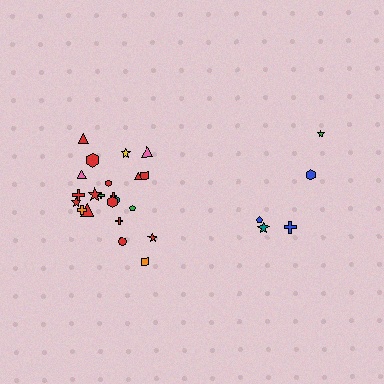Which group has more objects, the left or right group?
The left group.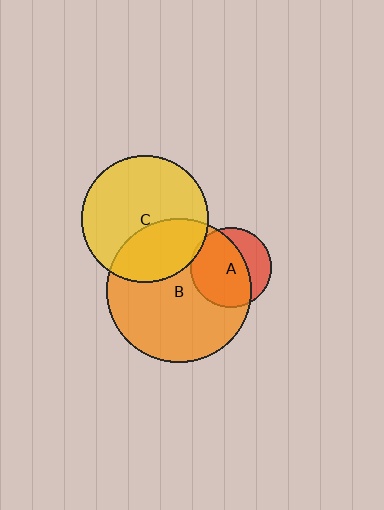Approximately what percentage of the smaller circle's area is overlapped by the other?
Approximately 70%.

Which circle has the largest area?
Circle B (orange).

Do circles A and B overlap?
Yes.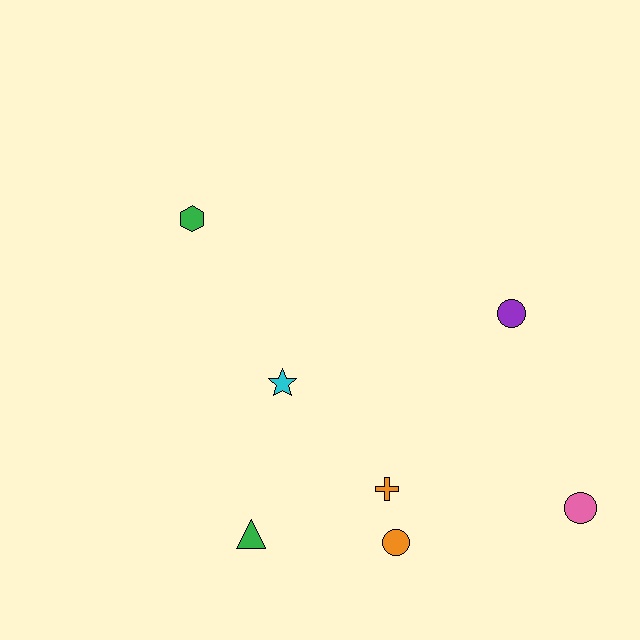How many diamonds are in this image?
There are no diamonds.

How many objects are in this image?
There are 7 objects.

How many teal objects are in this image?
There are no teal objects.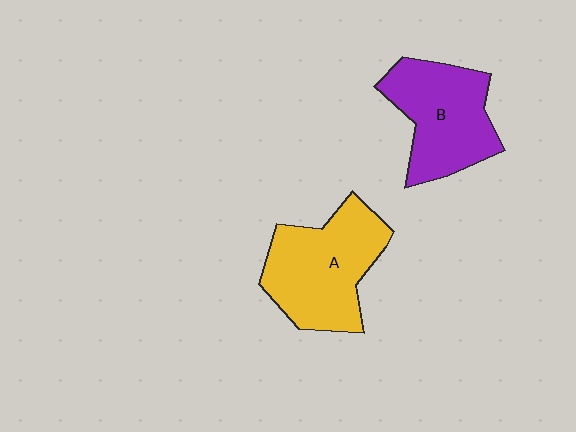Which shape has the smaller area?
Shape B (purple).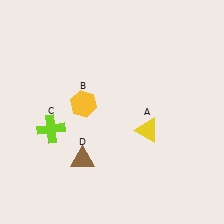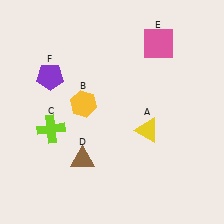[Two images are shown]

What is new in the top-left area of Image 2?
A purple pentagon (F) was added in the top-left area of Image 2.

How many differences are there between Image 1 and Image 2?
There are 2 differences between the two images.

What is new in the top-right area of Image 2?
A pink square (E) was added in the top-right area of Image 2.